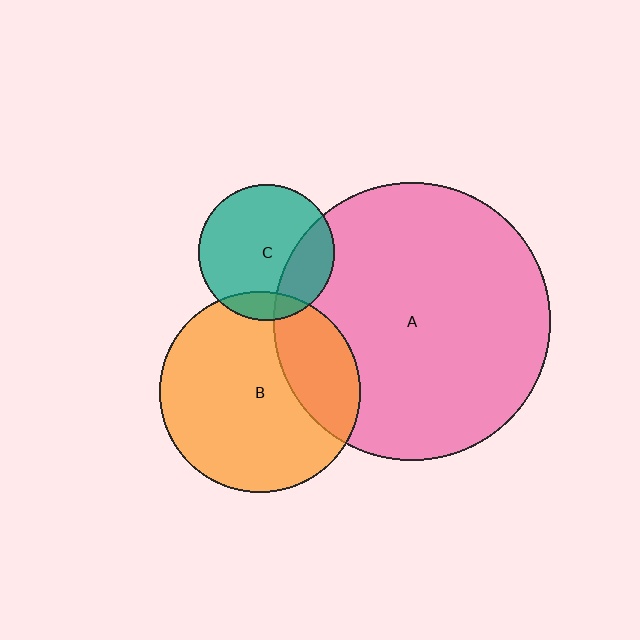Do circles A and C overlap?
Yes.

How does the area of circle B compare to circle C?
Approximately 2.2 times.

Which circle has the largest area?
Circle A (pink).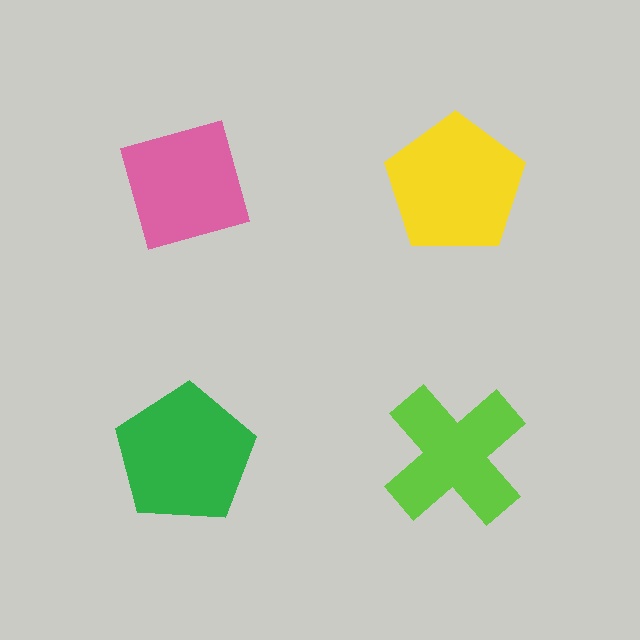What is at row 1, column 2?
A yellow pentagon.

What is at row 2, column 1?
A green pentagon.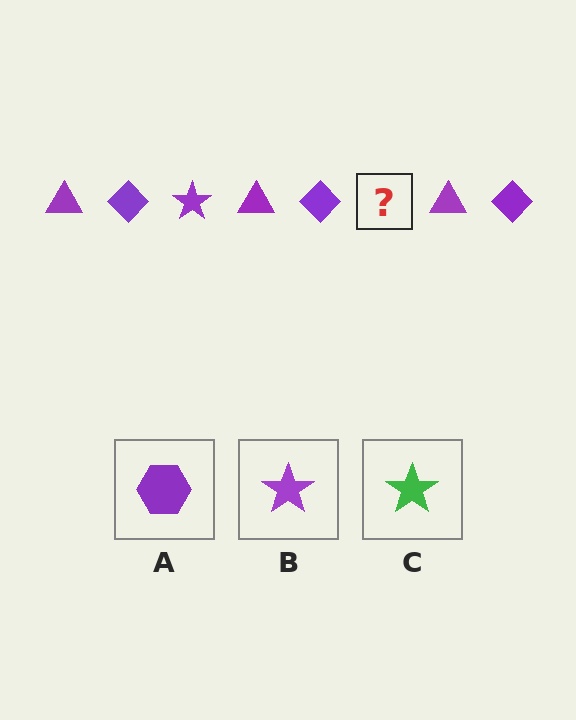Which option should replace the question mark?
Option B.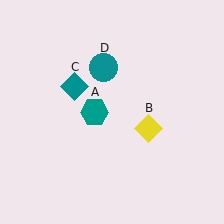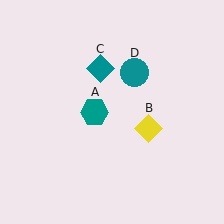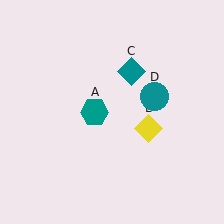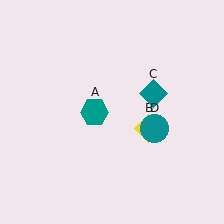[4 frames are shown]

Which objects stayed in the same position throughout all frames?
Teal hexagon (object A) and yellow diamond (object B) remained stationary.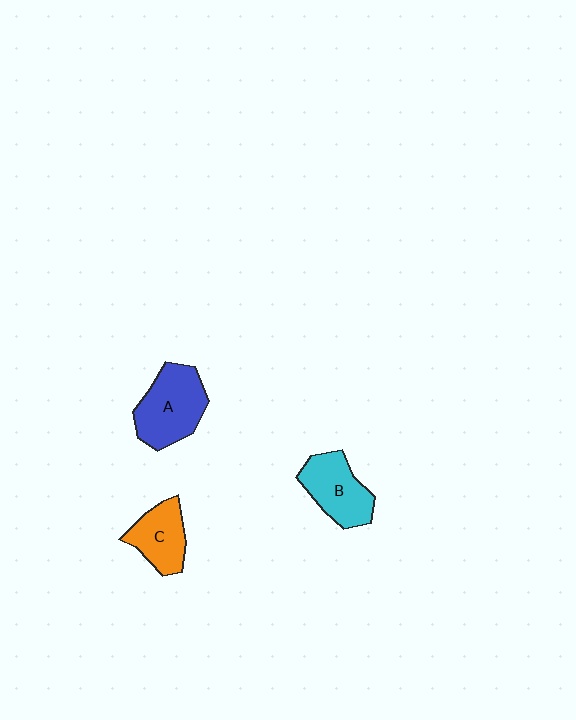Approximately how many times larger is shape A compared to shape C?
Approximately 1.4 times.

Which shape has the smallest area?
Shape C (orange).